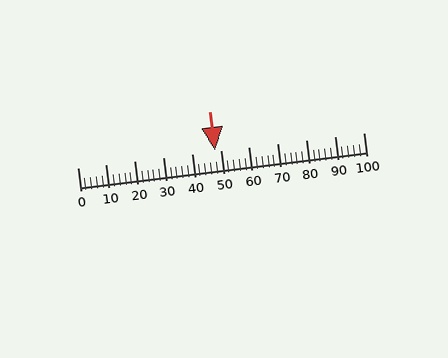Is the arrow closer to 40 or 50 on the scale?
The arrow is closer to 50.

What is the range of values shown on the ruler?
The ruler shows values from 0 to 100.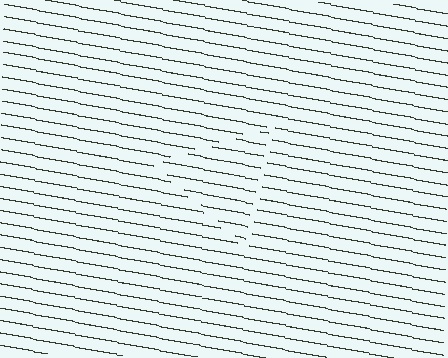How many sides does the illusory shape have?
3 sides — the line-ends trace a triangle.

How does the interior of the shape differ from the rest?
The interior of the shape contains the same grating, shifted by half a period — the contour is defined by the phase discontinuity where line-ends from the inner and outer gratings abut.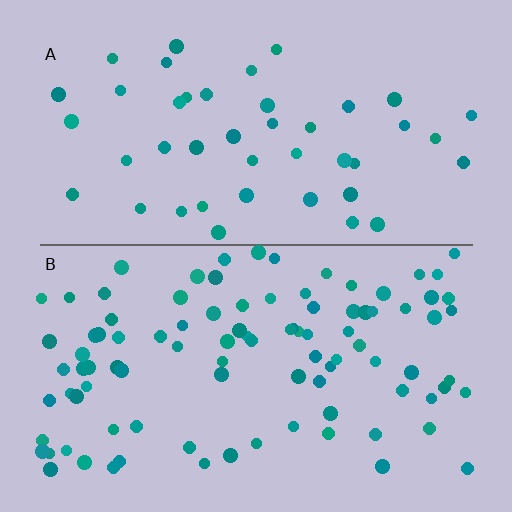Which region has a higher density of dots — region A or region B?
B (the bottom).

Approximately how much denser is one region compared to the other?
Approximately 2.2× — region B over region A.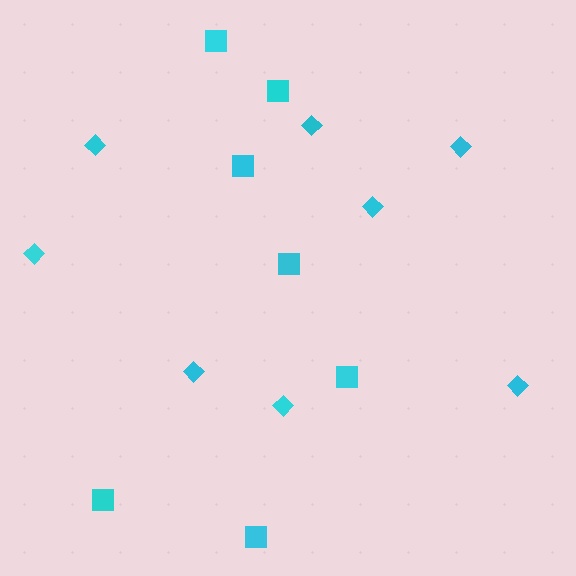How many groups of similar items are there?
There are 2 groups: one group of diamonds (8) and one group of squares (7).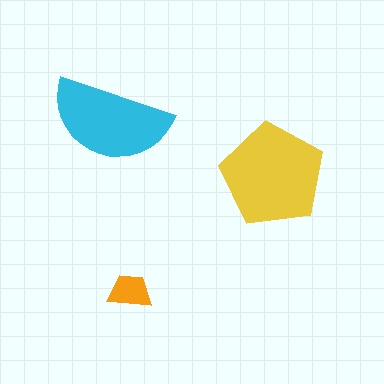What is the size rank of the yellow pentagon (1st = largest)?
1st.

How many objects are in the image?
There are 3 objects in the image.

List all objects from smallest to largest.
The orange trapezoid, the cyan semicircle, the yellow pentagon.